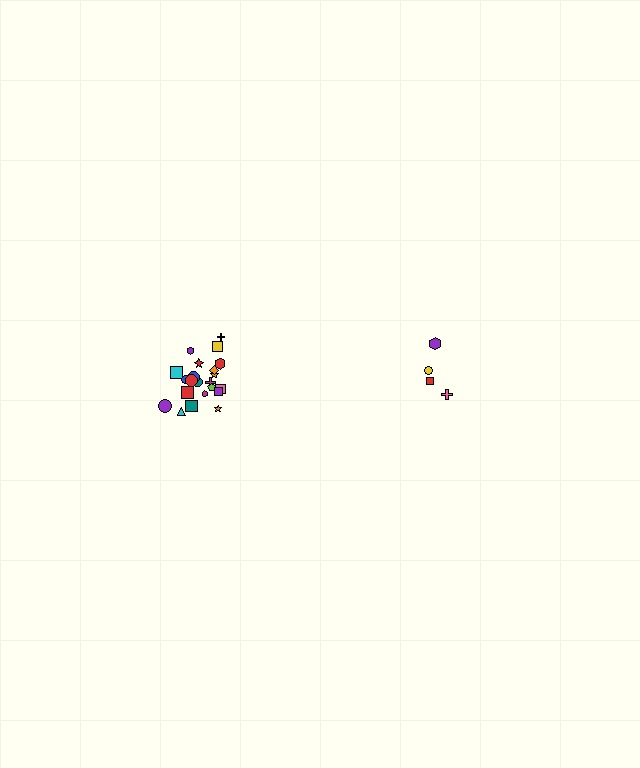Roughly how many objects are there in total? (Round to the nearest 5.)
Roughly 25 objects in total.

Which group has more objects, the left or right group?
The left group.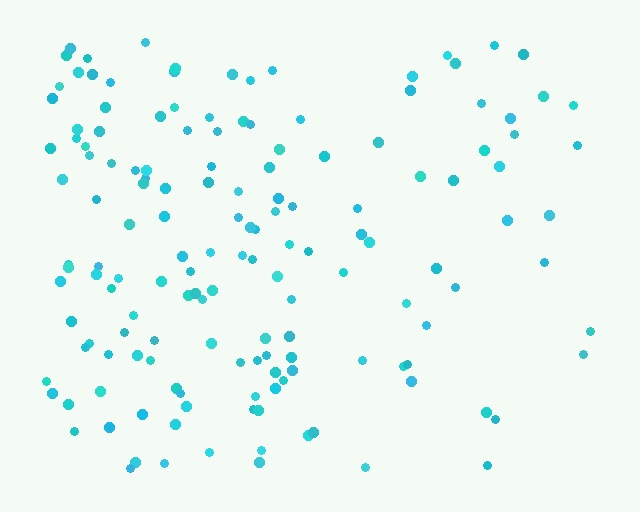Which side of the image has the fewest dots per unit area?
The right.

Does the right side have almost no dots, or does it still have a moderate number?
Still a moderate number, just noticeably fewer than the left.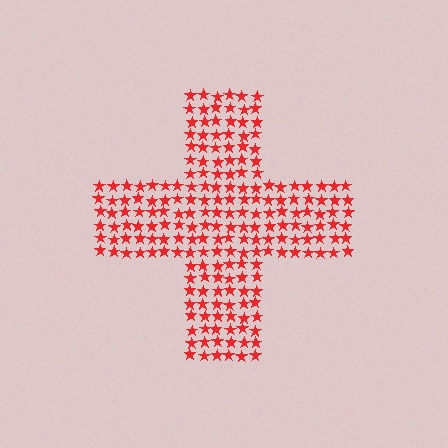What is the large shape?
The large shape is a cross.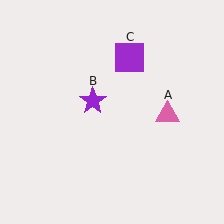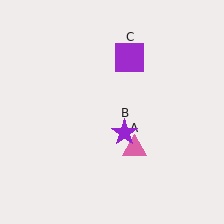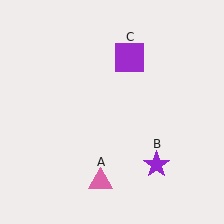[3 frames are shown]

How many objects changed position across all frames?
2 objects changed position: pink triangle (object A), purple star (object B).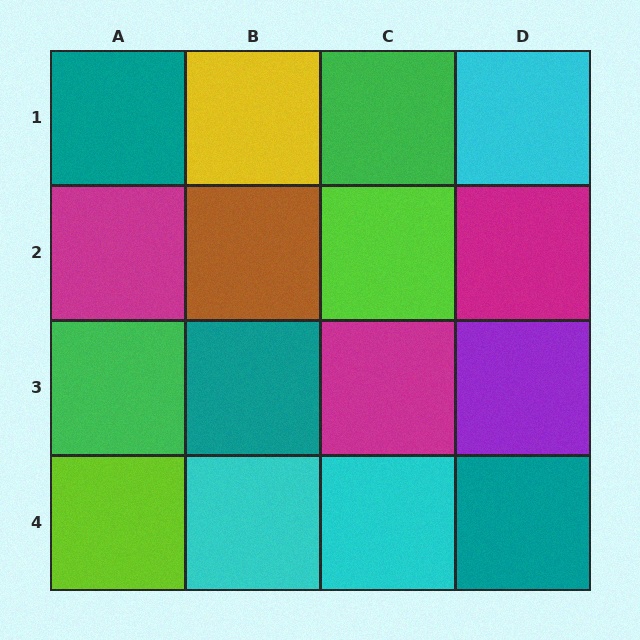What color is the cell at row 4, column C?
Cyan.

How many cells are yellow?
1 cell is yellow.